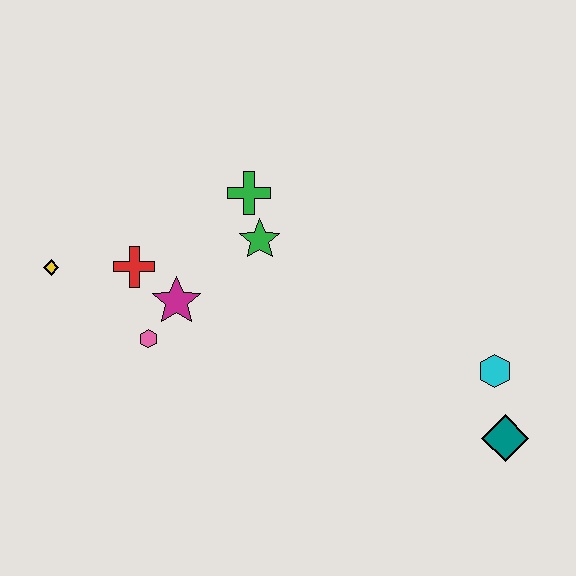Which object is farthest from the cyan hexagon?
The yellow diamond is farthest from the cyan hexagon.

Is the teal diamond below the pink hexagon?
Yes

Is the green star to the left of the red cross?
No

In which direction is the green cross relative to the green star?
The green cross is above the green star.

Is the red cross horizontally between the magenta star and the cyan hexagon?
No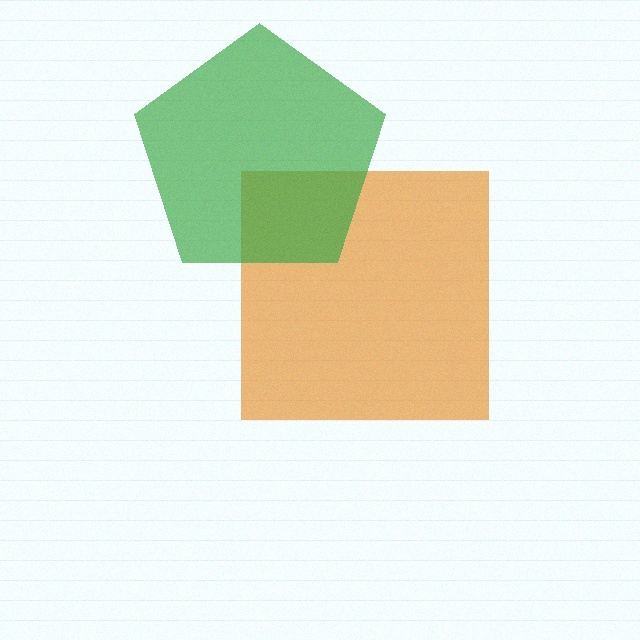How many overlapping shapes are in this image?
There are 2 overlapping shapes in the image.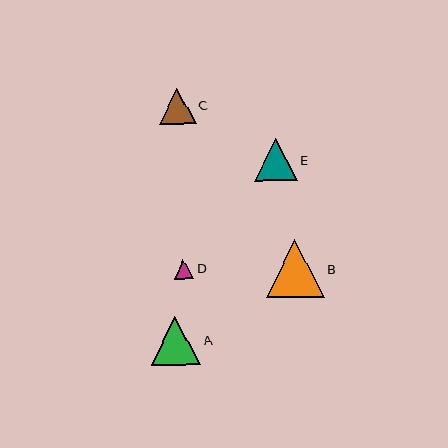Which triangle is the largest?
Triangle B is the largest with a size of approximately 57 pixels.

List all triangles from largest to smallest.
From largest to smallest: B, A, E, C, D.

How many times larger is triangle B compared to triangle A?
Triangle B is approximately 1.2 times the size of triangle A.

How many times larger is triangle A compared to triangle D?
Triangle A is approximately 2.5 times the size of triangle D.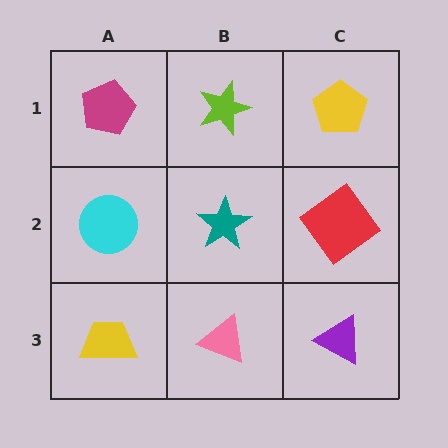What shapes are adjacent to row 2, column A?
A magenta pentagon (row 1, column A), a yellow trapezoid (row 3, column A), a teal star (row 2, column B).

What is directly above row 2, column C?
A yellow pentagon.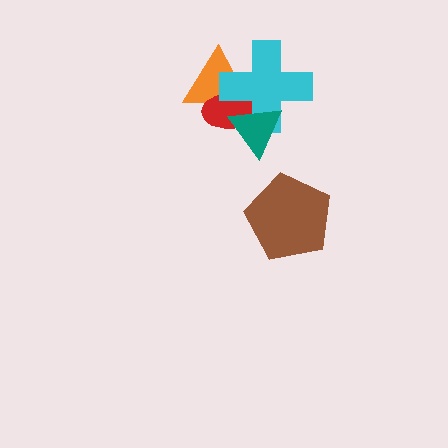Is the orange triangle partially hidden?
Yes, it is partially covered by another shape.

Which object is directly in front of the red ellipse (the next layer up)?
The cyan cross is directly in front of the red ellipse.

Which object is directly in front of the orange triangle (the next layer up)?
The red ellipse is directly in front of the orange triangle.